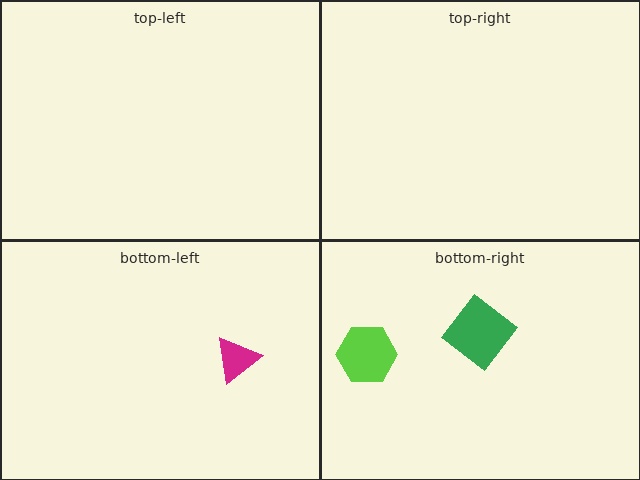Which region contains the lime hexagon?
The bottom-right region.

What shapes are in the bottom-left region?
The magenta triangle.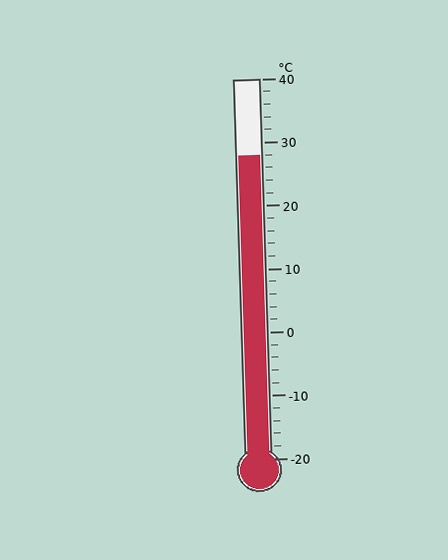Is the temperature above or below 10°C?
The temperature is above 10°C.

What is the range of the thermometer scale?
The thermometer scale ranges from -20°C to 40°C.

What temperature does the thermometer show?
The thermometer shows approximately 28°C.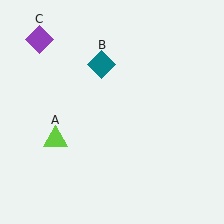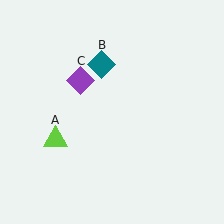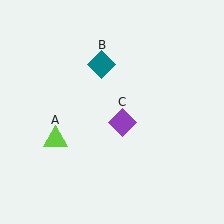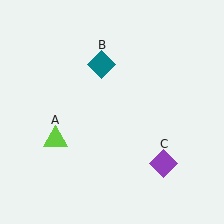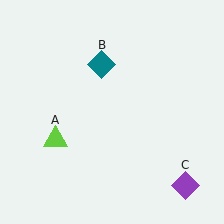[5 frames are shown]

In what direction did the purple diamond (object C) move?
The purple diamond (object C) moved down and to the right.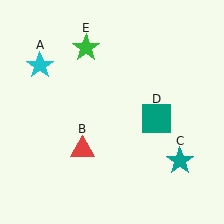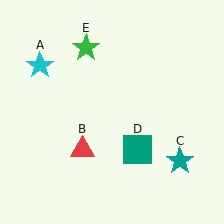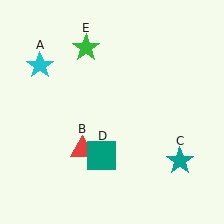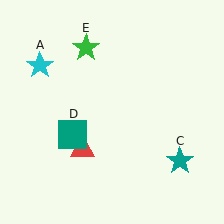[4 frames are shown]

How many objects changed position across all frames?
1 object changed position: teal square (object D).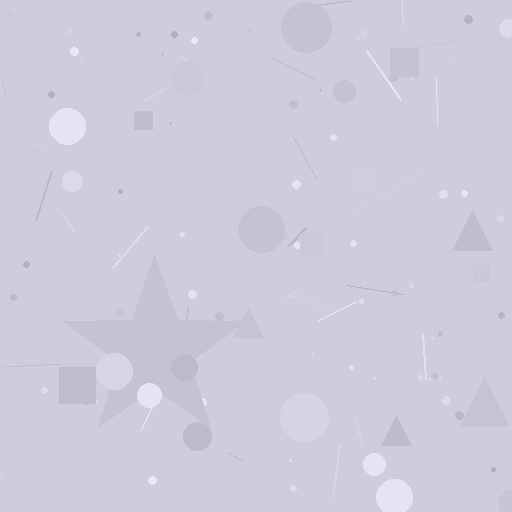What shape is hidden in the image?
A star is hidden in the image.